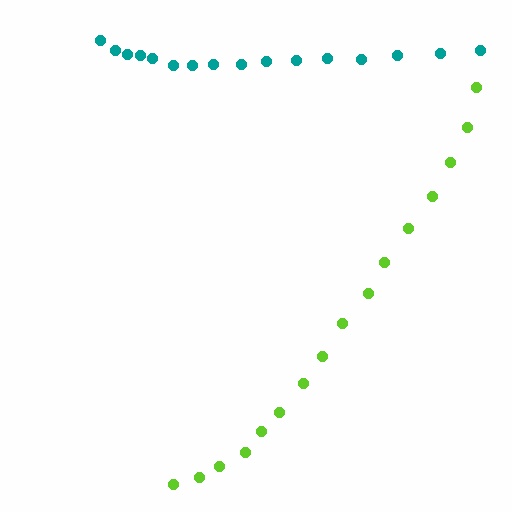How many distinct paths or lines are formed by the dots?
There are 2 distinct paths.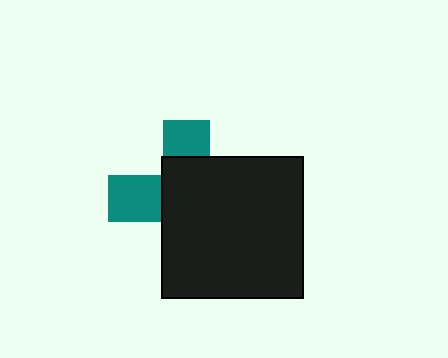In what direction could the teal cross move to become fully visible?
The teal cross could move left. That would shift it out from behind the black square entirely.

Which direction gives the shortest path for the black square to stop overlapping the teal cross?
Moving right gives the shortest separation.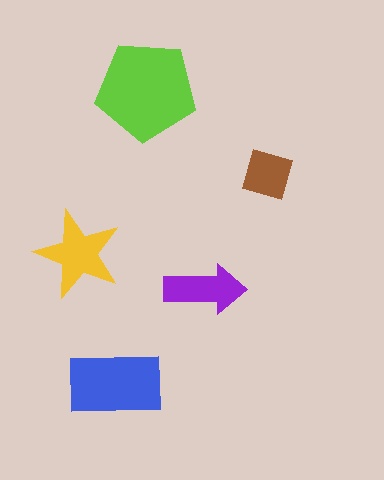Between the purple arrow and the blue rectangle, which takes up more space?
The blue rectangle.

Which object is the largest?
The lime pentagon.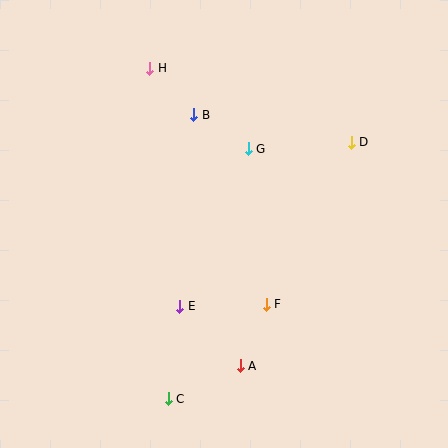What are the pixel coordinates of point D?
Point D is at (351, 142).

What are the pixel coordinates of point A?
Point A is at (240, 366).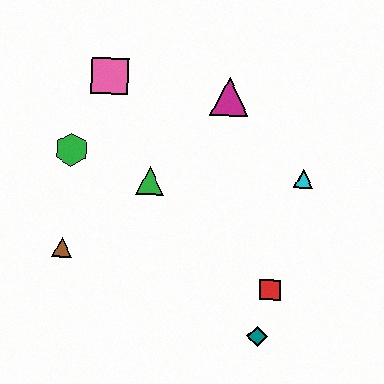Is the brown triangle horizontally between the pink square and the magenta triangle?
No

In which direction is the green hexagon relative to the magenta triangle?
The green hexagon is to the left of the magenta triangle.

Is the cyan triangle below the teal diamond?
No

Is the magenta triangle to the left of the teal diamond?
Yes